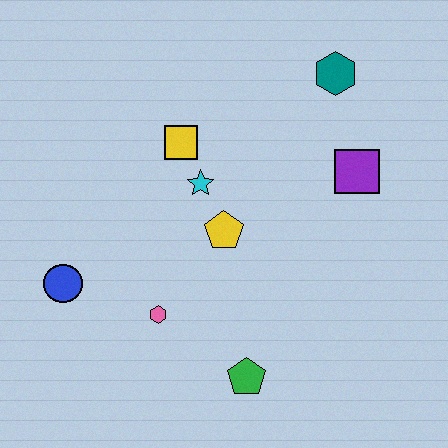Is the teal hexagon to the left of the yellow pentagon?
No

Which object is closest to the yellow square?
The cyan star is closest to the yellow square.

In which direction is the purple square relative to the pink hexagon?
The purple square is to the right of the pink hexagon.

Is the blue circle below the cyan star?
Yes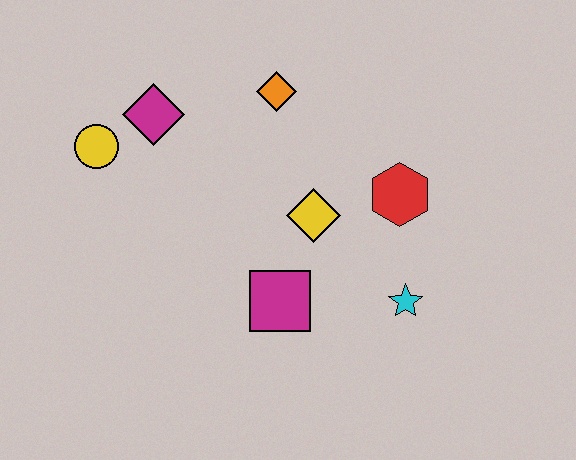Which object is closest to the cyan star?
The red hexagon is closest to the cyan star.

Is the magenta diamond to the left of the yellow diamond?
Yes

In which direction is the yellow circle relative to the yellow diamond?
The yellow circle is to the left of the yellow diamond.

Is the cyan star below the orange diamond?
Yes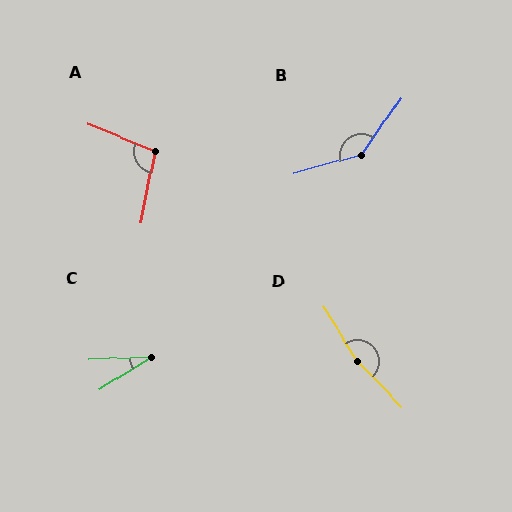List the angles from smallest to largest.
C (29°), A (101°), B (140°), D (168°).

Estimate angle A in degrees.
Approximately 101 degrees.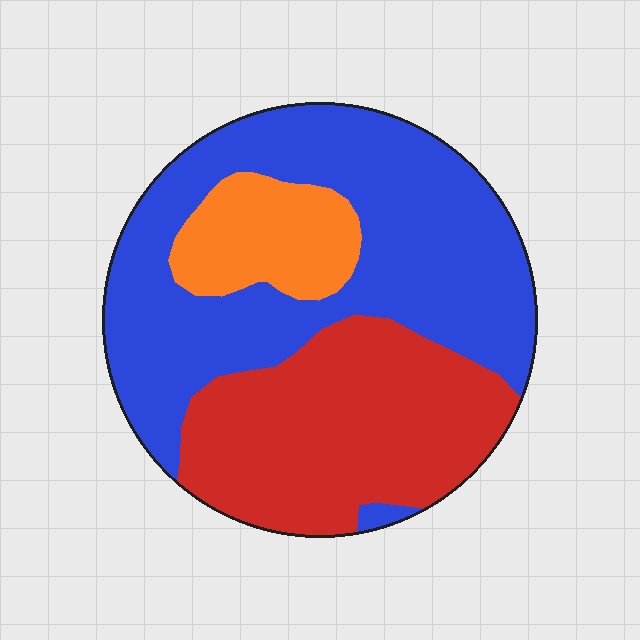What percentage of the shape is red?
Red takes up about one third (1/3) of the shape.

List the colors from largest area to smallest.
From largest to smallest: blue, red, orange.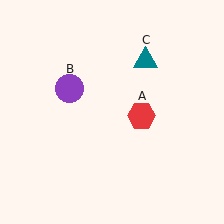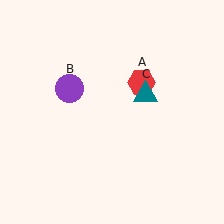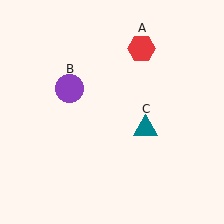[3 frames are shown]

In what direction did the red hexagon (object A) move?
The red hexagon (object A) moved up.